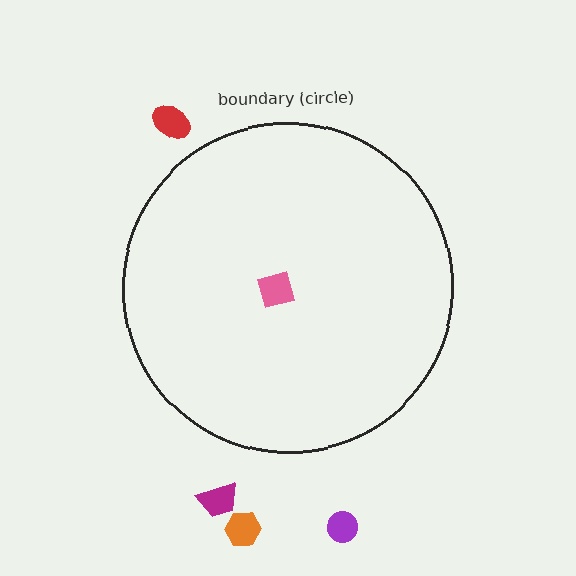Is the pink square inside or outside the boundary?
Inside.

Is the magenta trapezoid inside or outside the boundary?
Outside.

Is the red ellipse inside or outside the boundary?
Outside.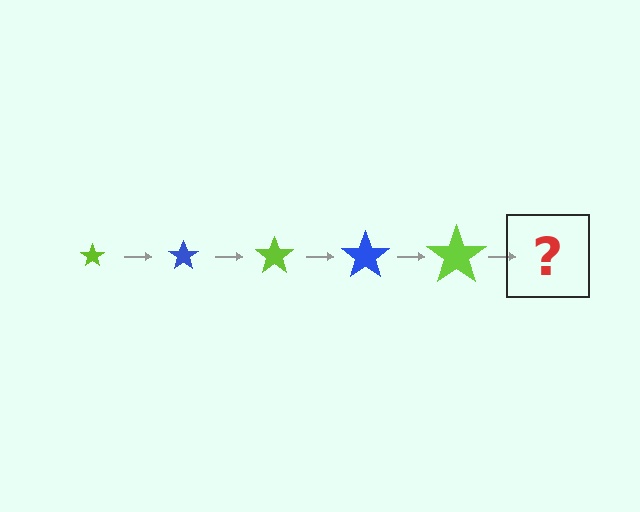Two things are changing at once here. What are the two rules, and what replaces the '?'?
The two rules are that the star grows larger each step and the color cycles through lime and blue. The '?' should be a blue star, larger than the previous one.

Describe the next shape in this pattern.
It should be a blue star, larger than the previous one.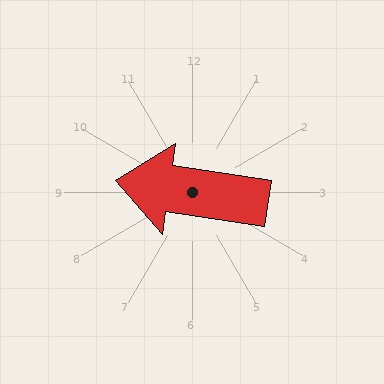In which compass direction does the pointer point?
West.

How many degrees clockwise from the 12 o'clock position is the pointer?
Approximately 278 degrees.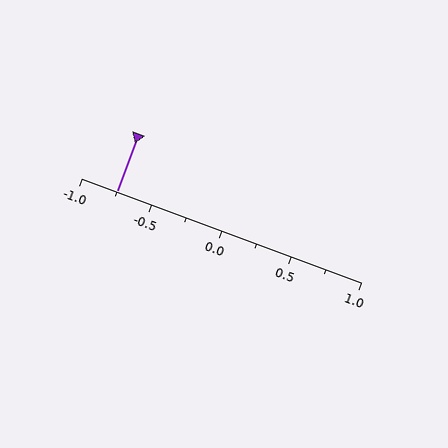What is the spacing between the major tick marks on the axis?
The major ticks are spaced 0.5 apart.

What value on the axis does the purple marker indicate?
The marker indicates approximately -0.75.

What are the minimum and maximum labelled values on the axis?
The axis runs from -1.0 to 1.0.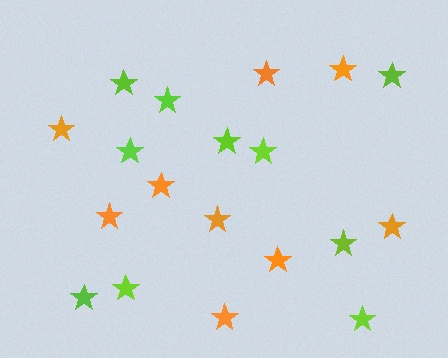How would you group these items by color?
There are 2 groups: one group of orange stars (9) and one group of lime stars (10).